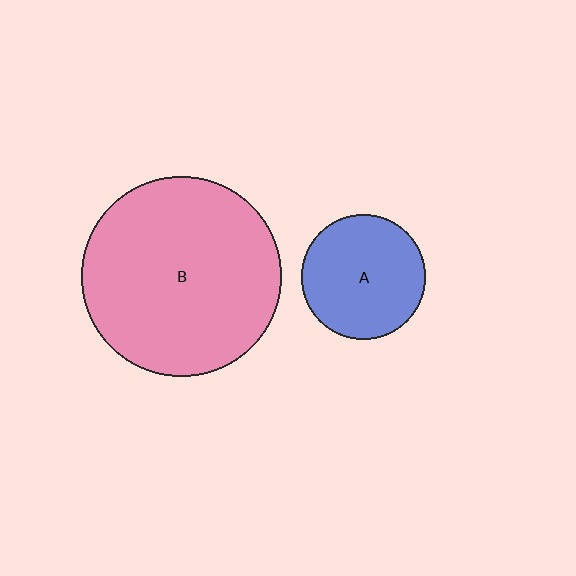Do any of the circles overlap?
No, none of the circles overlap.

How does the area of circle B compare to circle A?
Approximately 2.6 times.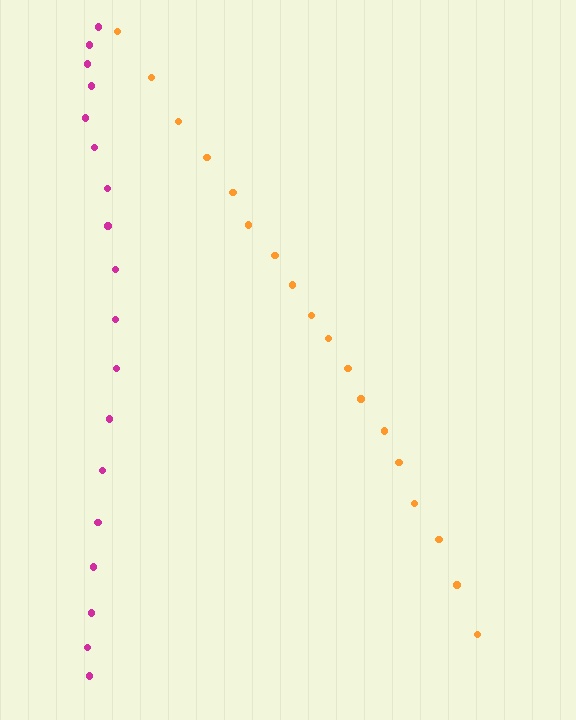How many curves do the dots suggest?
There are 2 distinct paths.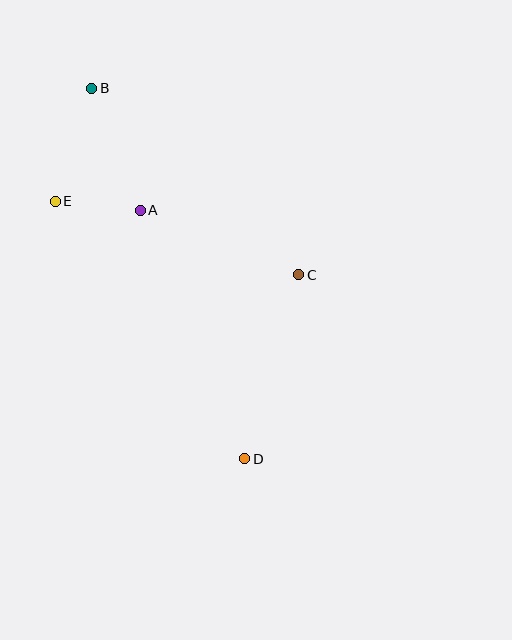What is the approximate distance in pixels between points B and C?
The distance between B and C is approximately 278 pixels.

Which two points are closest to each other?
Points A and E are closest to each other.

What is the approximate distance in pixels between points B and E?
The distance between B and E is approximately 119 pixels.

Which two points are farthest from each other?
Points B and D are farthest from each other.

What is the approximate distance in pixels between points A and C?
The distance between A and C is approximately 171 pixels.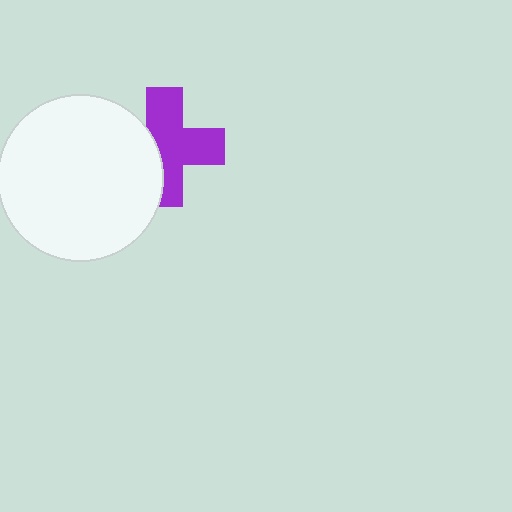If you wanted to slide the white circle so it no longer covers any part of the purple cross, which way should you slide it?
Slide it left — that is the most direct way to separate the two shapes.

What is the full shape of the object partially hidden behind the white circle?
The partially hidden object is a purple cross.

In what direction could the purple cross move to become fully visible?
The purple cross could move right. That would shift it out from behind the white circle entirely.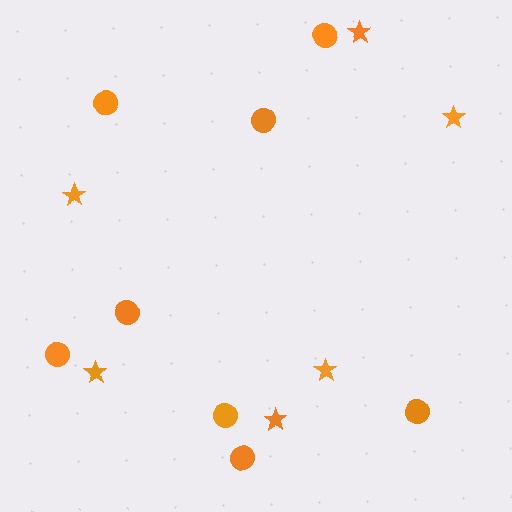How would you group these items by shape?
There are 2 groups: one group of circles (8) and one group of stars (6).